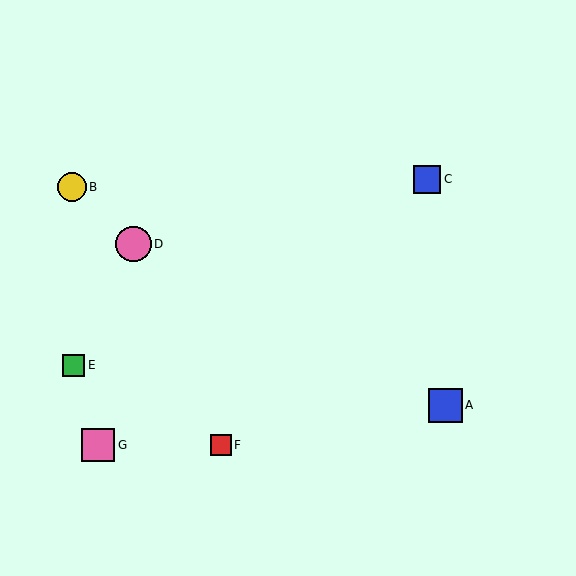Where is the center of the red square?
The center of the red square is at (221, 445).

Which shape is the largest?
The pink circle (labeled D) is the largest.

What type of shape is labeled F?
Shape F is a red square.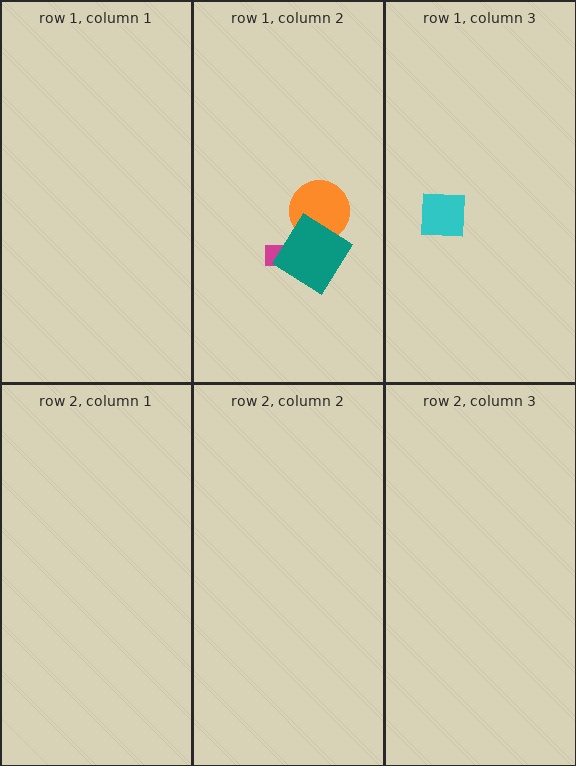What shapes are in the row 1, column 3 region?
The cyan square.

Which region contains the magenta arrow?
The row 1, column 2 region.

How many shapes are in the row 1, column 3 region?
1.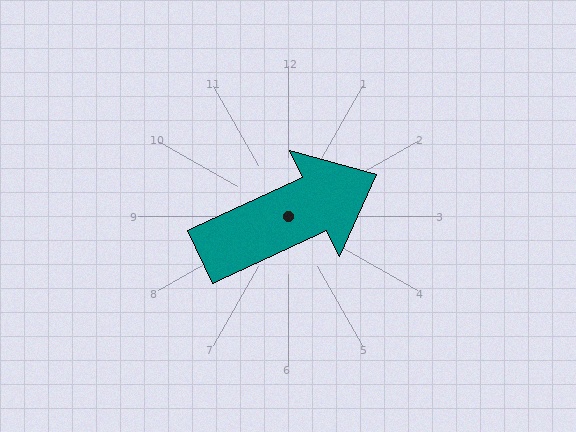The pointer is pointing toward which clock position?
Roughly 2 o'clock.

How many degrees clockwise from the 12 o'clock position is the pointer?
Approximately 65 degrees.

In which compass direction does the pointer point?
Northeast.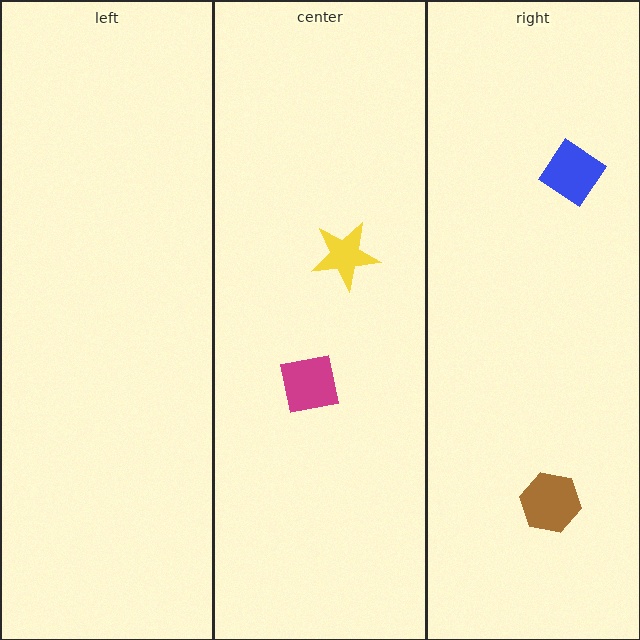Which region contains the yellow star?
The center region.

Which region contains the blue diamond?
The right region.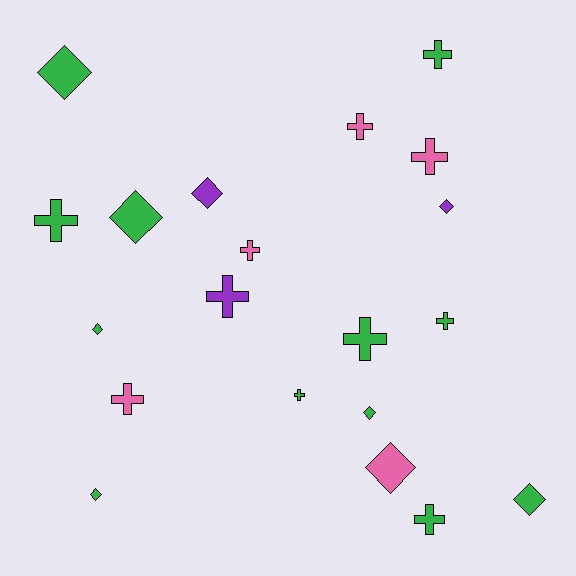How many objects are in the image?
There are 20 objects.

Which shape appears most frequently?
Cross, with 11 objects.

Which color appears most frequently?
Green, with 12 objects.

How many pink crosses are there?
There are 4 pink crosses.